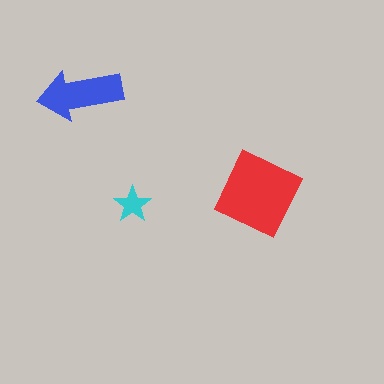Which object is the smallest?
The cyan star.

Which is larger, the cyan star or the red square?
The red square.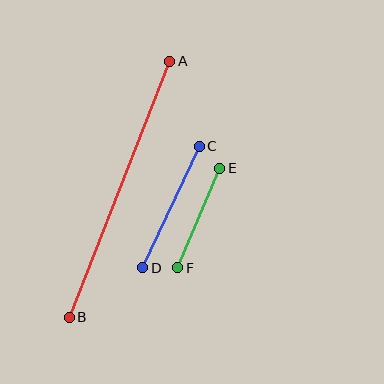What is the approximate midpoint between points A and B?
The midpoint is at approximately (119, 189) pixels.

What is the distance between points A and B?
The distance is approximately 275 pixels.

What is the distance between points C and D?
The distance is approximately 134 pixels.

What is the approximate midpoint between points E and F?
The midpoint is at approximately (199, 218) pixels.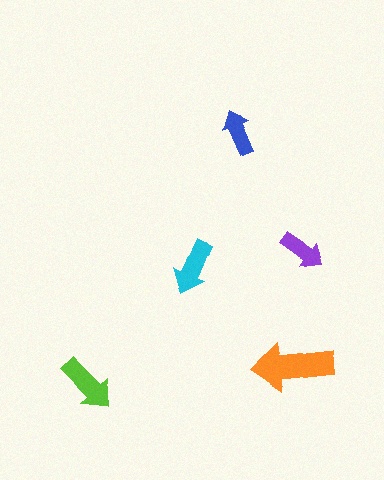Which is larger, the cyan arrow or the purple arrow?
The cyan one.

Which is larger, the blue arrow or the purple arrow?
The purple one.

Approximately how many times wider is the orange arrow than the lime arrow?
About 1.5 times wider.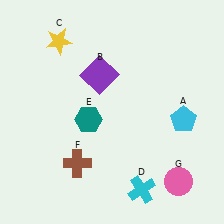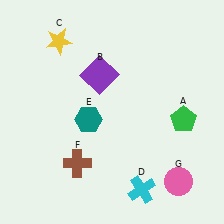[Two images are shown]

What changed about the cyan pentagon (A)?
In Image 1, A is cyan. In Image 2, it changed to green.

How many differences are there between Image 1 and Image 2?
There is 1 difference between the two images.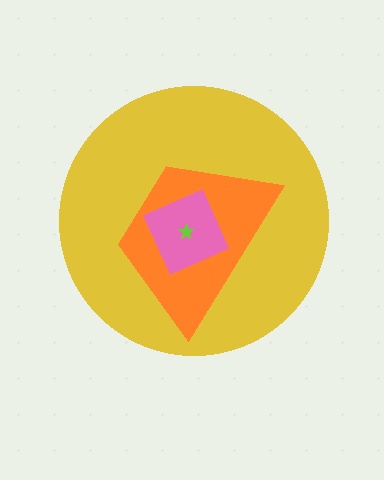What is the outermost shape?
The yellow circle.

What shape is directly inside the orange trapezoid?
The pink square.